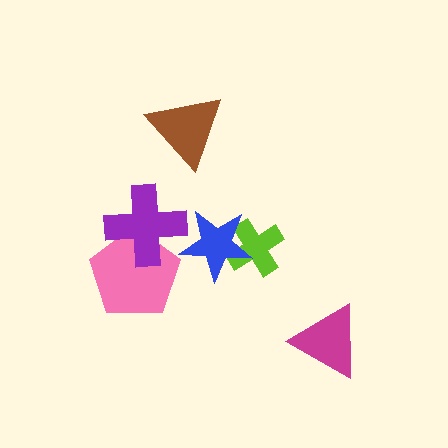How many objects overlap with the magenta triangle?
0 objects overlap with the magenta triangle.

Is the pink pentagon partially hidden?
Yes, it is partially covered by another shape.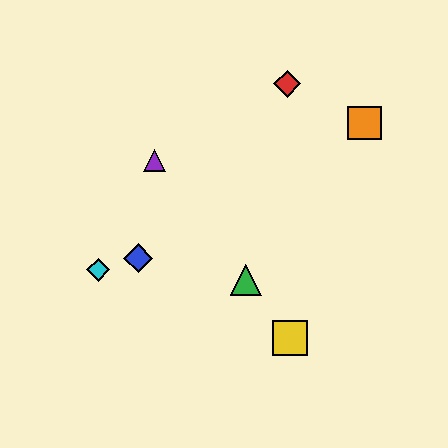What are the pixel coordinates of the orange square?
The orange square is at (365, 123).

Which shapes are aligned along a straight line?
The green triangle, the yellow square, the purple triangle are aligned along a straight line.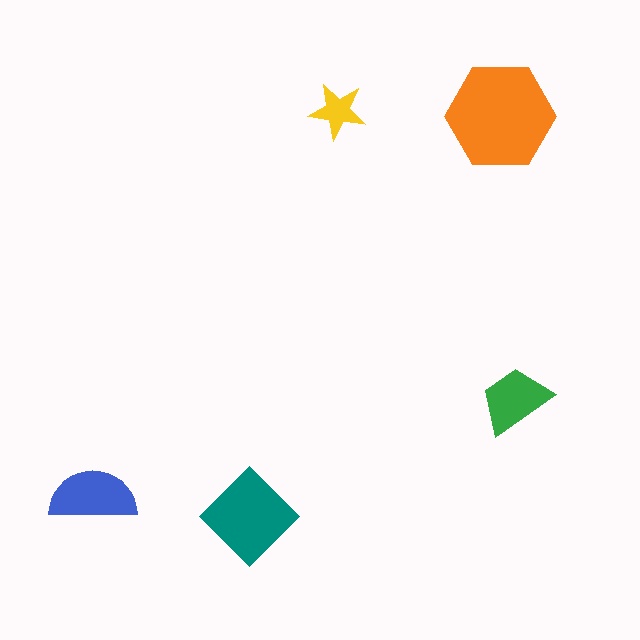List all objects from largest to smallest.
The orange hexagon, the teal diamond, the blue semicircle, the green trapezoid, the yellow star.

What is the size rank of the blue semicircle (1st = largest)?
3rd.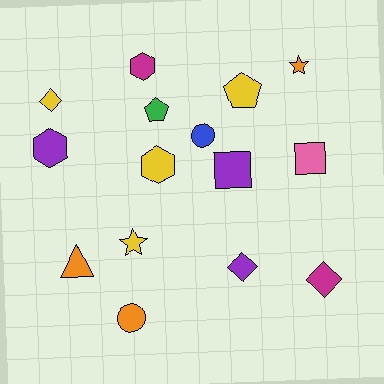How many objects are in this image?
There are 15 objects.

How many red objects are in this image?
There are no red objects.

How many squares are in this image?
There are 2 squares.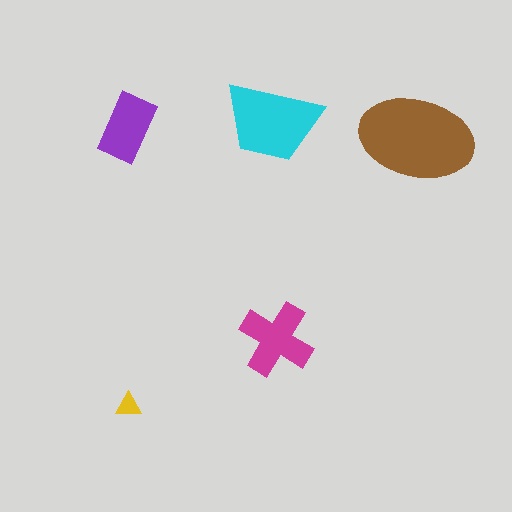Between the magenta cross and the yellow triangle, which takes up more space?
The magenta cross.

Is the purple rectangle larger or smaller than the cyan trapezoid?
Smaller.